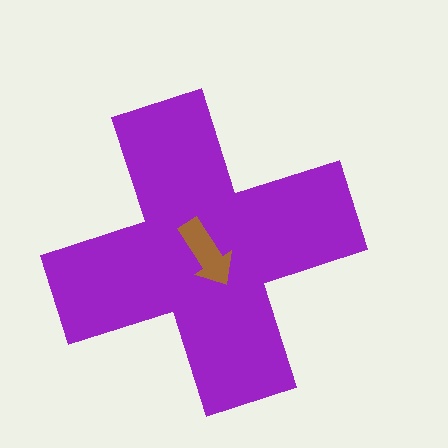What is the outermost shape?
The purple cross.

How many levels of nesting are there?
2.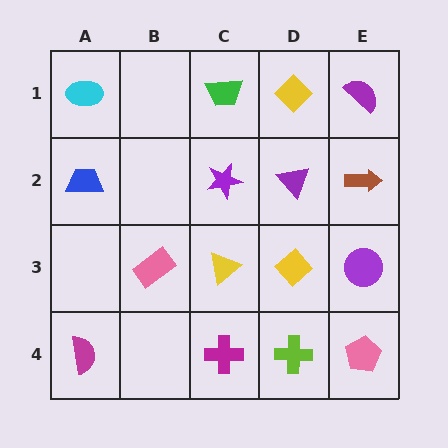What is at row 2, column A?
A blue trapezoid.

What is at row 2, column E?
A brown arrow.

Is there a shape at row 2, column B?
No, that cell is empty.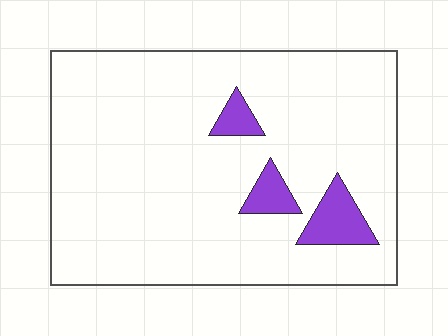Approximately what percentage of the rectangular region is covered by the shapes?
Approximately 10%.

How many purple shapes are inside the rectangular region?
3.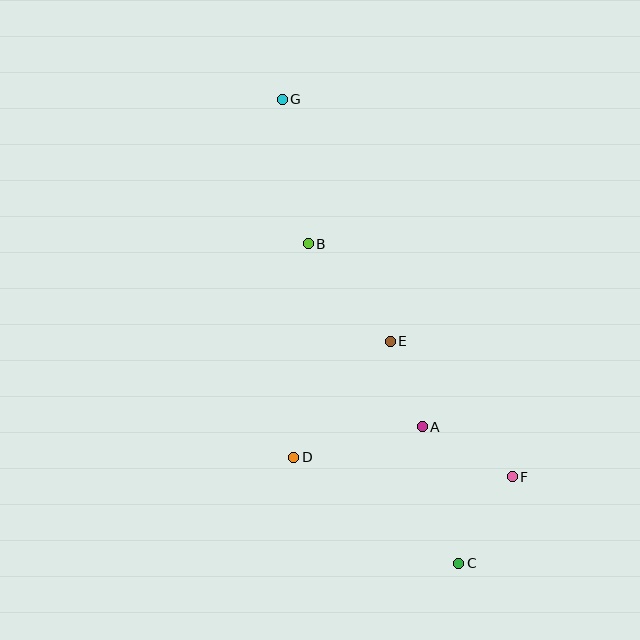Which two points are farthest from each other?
Points C and G are farthest from each other.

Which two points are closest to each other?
Points A and E are closest to each other.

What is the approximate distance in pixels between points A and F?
The distance between A and F is approximately 103 pixels.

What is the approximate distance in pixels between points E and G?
The distance between E and G is approximately 265 pixels.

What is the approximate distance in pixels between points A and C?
The distance between A and C is approximately 141 pixels.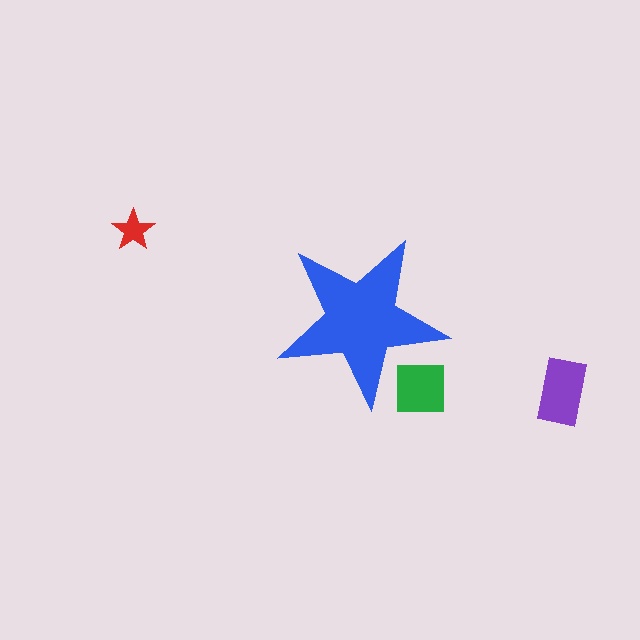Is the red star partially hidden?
No, the red star is fully visible.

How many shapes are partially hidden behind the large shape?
1 shape is partially hidden.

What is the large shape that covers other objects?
A blue star.